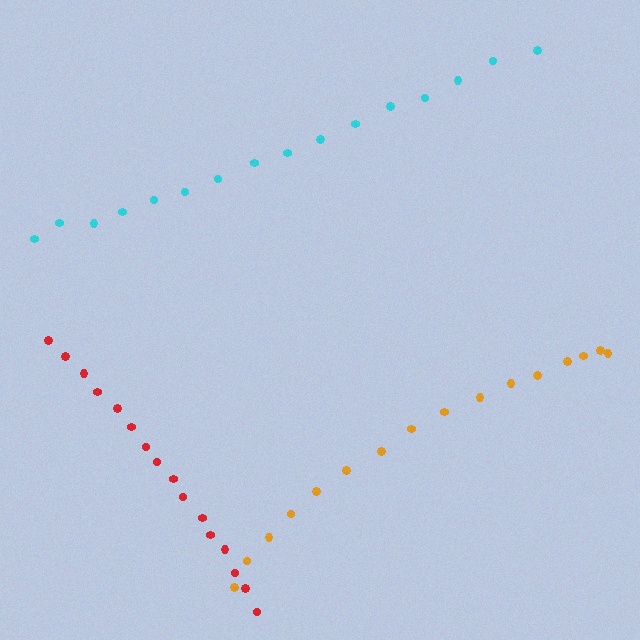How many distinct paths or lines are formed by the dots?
There are 3 distinct paths.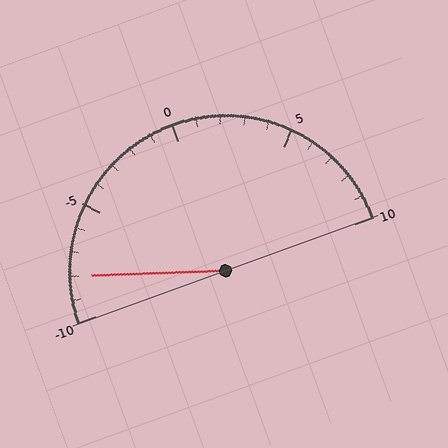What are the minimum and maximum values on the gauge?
The gauge ranges from -10 to 10.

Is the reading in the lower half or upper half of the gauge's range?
The reading is in the lower half of the range (-10 to 10).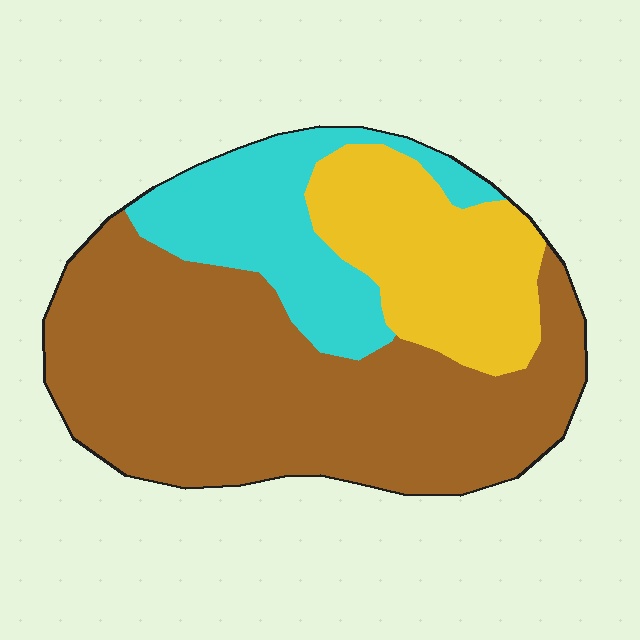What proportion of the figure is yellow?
Yellow covers 22% of the figure.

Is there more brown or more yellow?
Brown.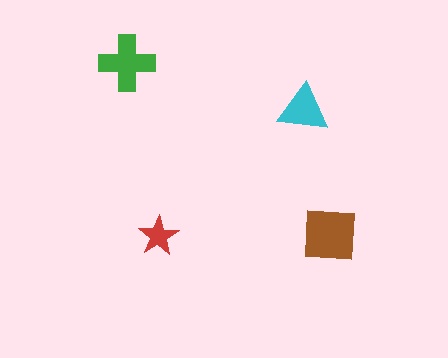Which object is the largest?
The brown square.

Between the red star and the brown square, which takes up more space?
The brown square.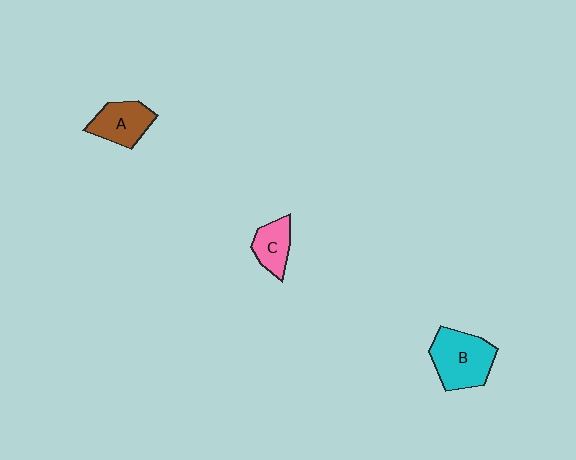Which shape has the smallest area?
Shape C (pink).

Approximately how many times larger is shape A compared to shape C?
Approximately 1.3 times.